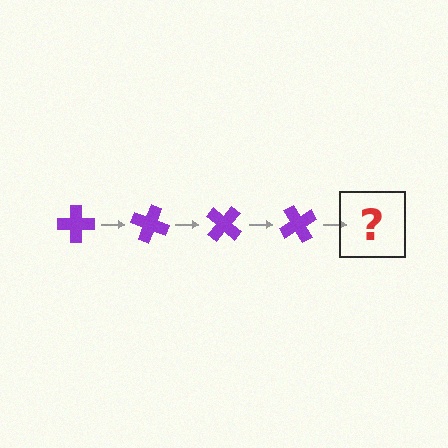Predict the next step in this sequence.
The next step is a purple cross rotated 80 degrees.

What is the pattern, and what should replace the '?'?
The pattern is that the cross rotates 20 degrees each step. The '?' should be a purple cross rotated 80 degrees.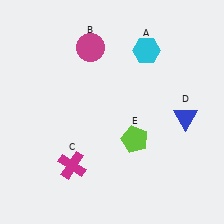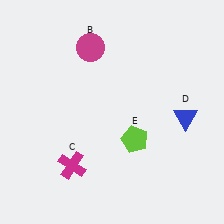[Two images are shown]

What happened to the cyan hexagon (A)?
The cyan hexagon (A) was removed in Image 2. It was in the top-right area of Image 1.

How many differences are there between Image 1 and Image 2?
There is 1 difference between the two images.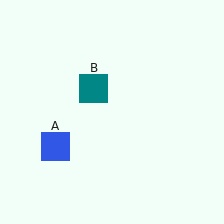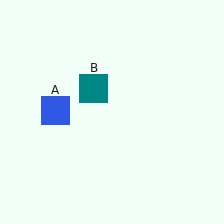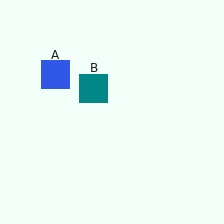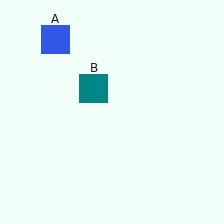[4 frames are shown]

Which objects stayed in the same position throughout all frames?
Teal square (object B) remained stationary.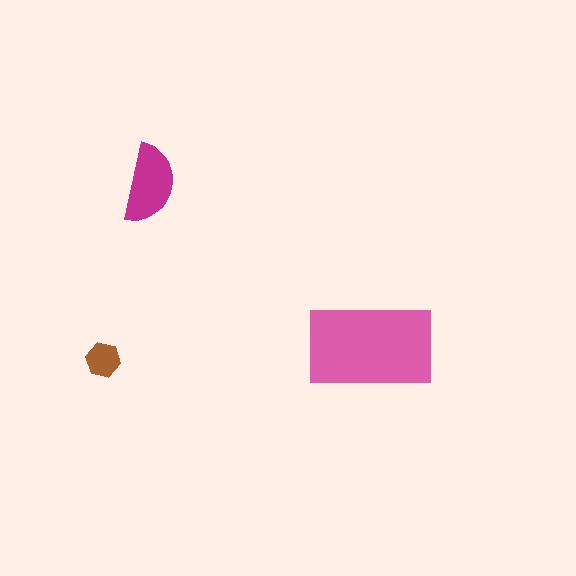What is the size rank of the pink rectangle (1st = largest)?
1st.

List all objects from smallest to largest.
The brown hexagon, the magenta semicircle, the pink rectangle.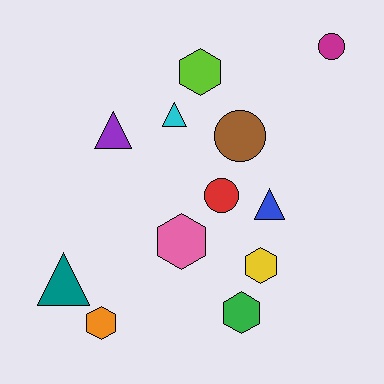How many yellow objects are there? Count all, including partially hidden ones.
There is 1 yellow object.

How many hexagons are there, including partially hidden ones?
There are 5 hexagons.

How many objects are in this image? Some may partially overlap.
There are 12 objects.